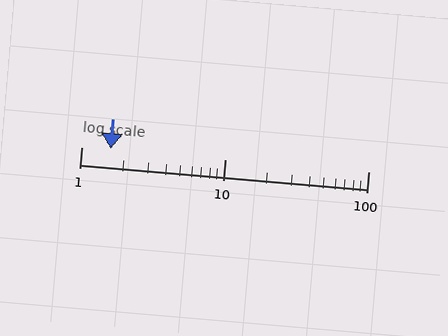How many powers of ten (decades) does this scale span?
The scale spans 2 decades, from 1 to 100.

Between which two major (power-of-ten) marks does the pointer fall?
The pointer is between 1 and 10.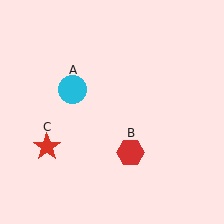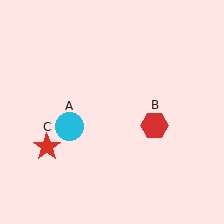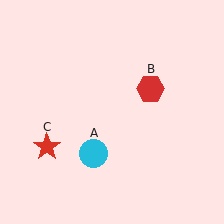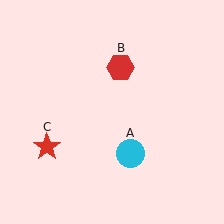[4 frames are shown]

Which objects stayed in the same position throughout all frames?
Red star (object C) remained stationary.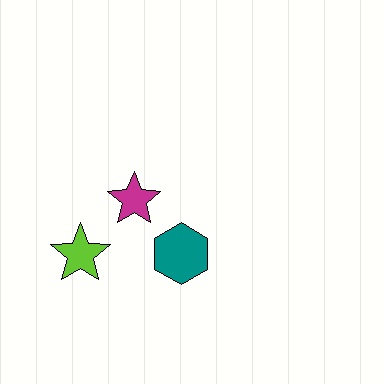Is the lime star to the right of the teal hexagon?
No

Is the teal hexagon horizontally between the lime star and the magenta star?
No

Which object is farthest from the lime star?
The teal hexagon is farthest from the lime star.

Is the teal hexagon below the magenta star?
Yes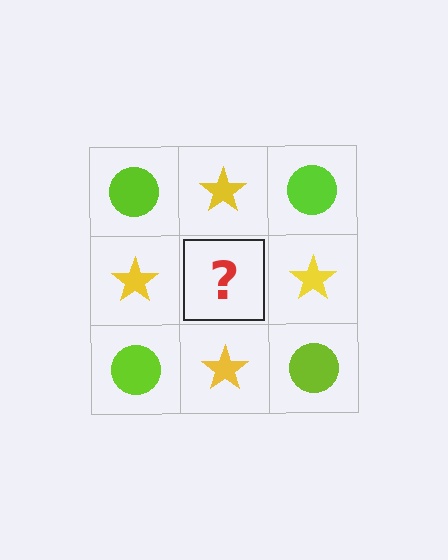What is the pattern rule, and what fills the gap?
The rule is that it alternates lime circle and yellow star in a checkerboard pattern. The gap should be filled with a lime circle.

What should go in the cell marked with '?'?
The missing cell should contain a lime circle.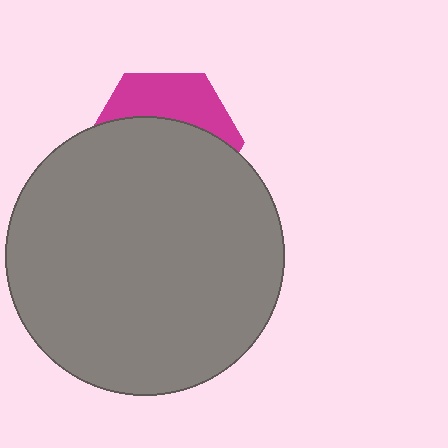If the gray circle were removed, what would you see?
You would see the complete magenta hexagon.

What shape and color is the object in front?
The object in front is a gray circle.